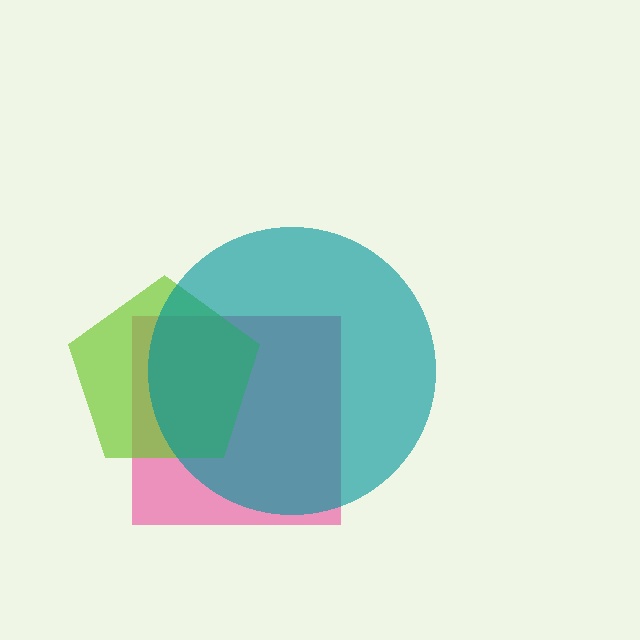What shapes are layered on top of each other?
The layered shapes are: a pink square, a lime pentagon, a teal circle.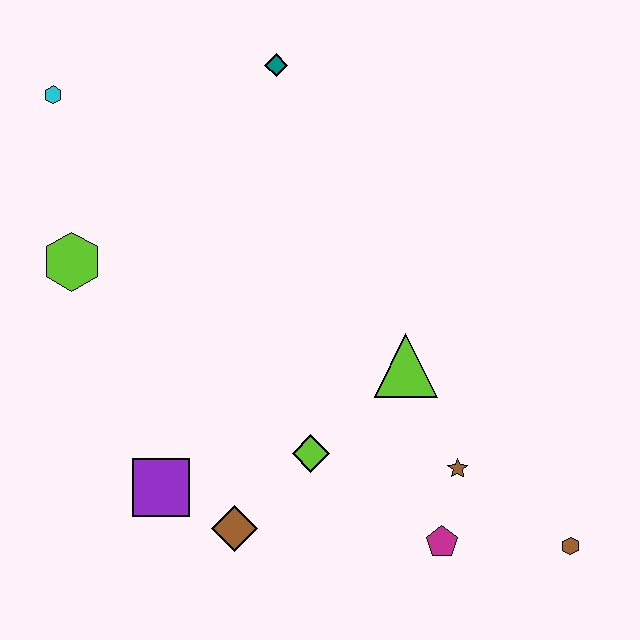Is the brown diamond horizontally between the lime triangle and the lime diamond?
No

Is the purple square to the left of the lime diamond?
Yes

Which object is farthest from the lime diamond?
The cyan hexagon is farthest from the lime diamond.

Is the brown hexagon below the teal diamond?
Yes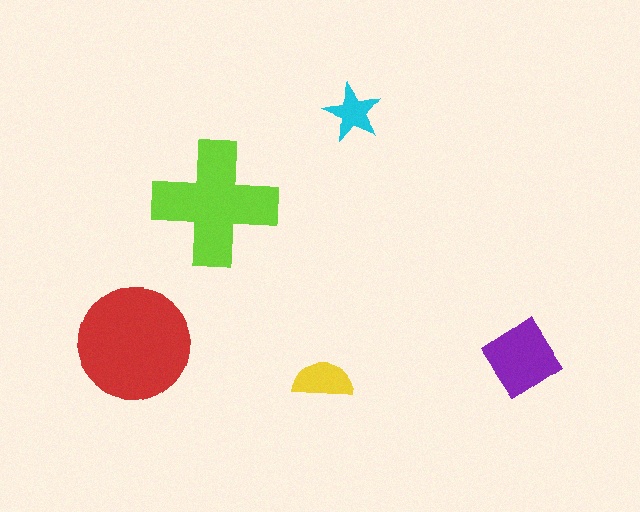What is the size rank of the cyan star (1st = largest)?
5th.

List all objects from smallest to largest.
The cyan star, the yellow semicircle, the purple diamond, the lime cross, the red circle.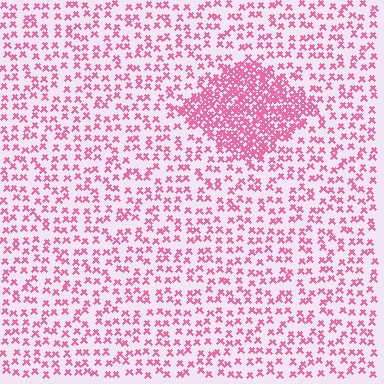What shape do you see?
I see a diamond.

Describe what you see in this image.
The image contains small pink elements arranged at two different densities. A diamond-shaped region is visible where the elements are more densely packed than the surrounding area.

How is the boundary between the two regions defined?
The boundary is defined by a change in element density (approximately 2.8x ratio). All elements are the same color, size, and shape.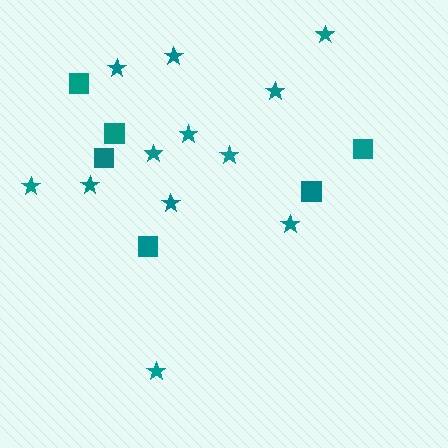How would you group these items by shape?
There are 2 groups: one group of squares (6) and one group of stars (12).